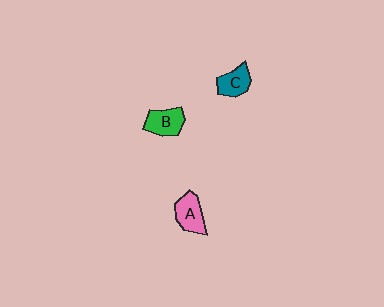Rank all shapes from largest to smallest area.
From largest to smallest: A (pink), B (green), C (teal).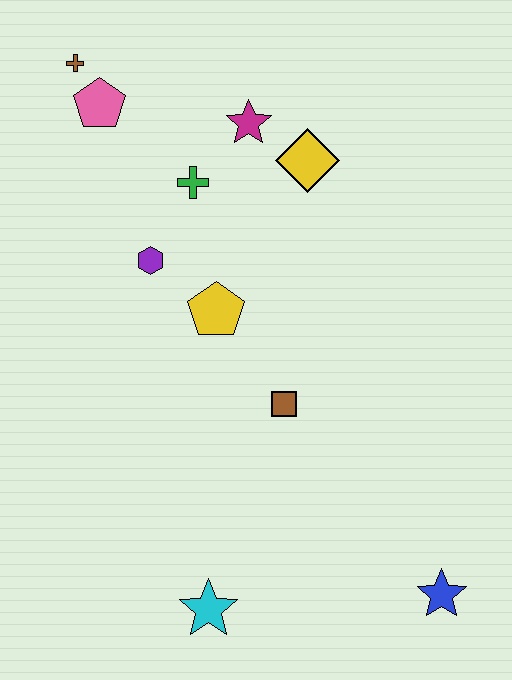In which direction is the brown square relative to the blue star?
The brown square is above the blue star.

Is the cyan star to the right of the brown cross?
Yes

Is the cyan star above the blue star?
No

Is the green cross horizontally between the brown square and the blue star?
No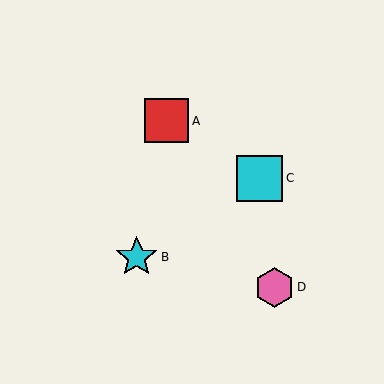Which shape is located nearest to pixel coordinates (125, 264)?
The cyan star (labeled B) at (137, 257) is nearest to that location.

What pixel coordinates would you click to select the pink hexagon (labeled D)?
Click at (274, 287) to select the pink hexagon D.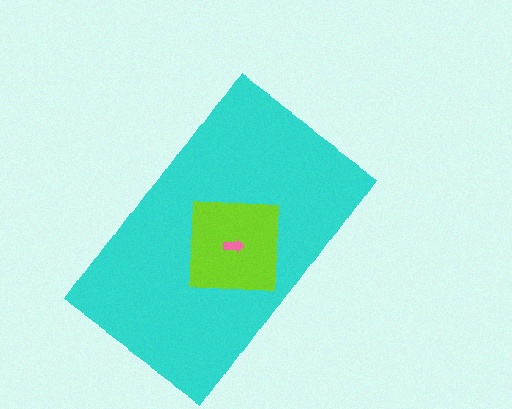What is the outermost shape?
The cyan rectangle.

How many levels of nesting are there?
3.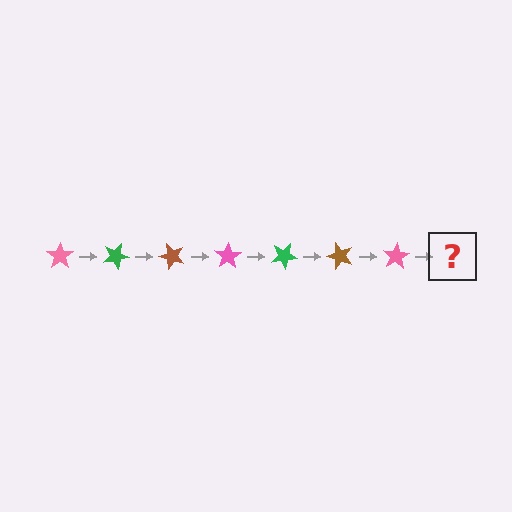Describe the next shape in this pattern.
It should be a green star, rotated 175 degrees from the start.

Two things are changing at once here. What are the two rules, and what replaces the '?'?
The two rules are that it rotates 25 degrees each step and the color cycles through pink, green, and brown. The '?' should be a green star, rotated 175 degrees from the start.